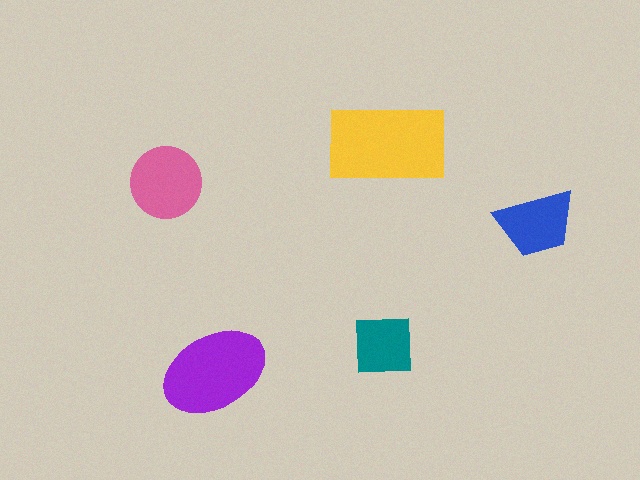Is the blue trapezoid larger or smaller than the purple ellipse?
Smaller.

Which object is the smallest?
The teal square.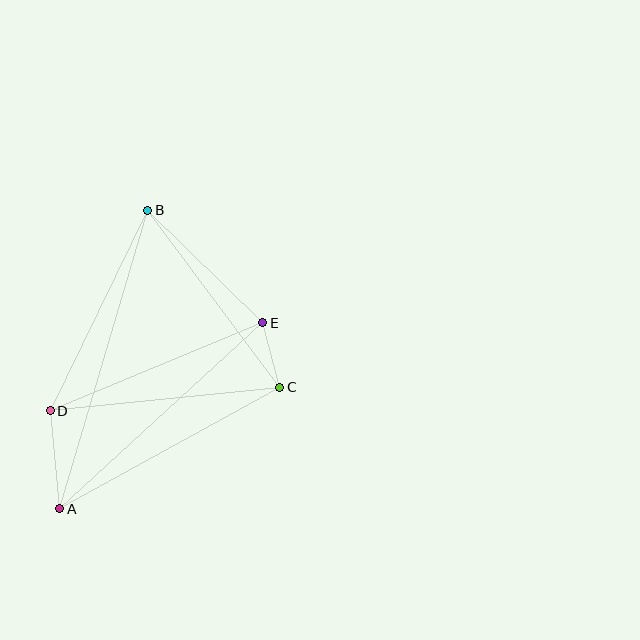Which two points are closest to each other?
Points C and E are closest to each other.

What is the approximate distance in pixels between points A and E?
The distance between A and E is approximately 275 pixels.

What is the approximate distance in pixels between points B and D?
The distance between B and D is approximately 223 pixels.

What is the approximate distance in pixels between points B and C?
The distance between B and C is approximately 221 pixels.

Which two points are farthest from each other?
Points A and B are farthest from each other.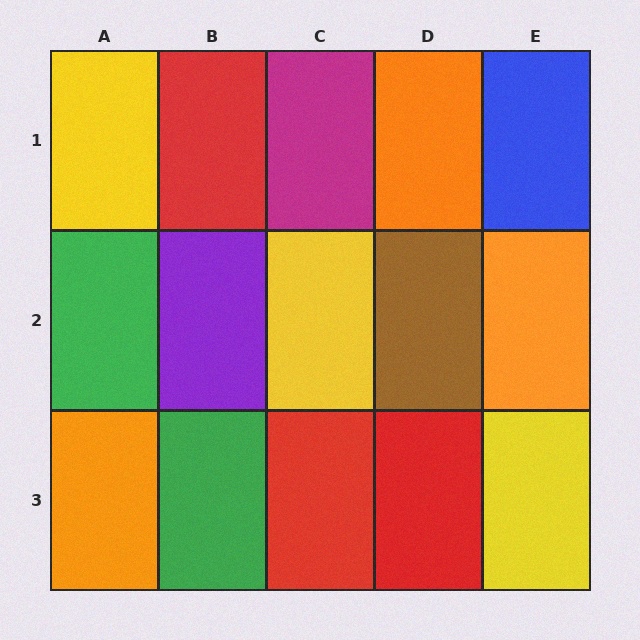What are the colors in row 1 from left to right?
Yellow, red, magenta, orange, blue.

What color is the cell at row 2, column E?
Orange.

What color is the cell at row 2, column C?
Yellow.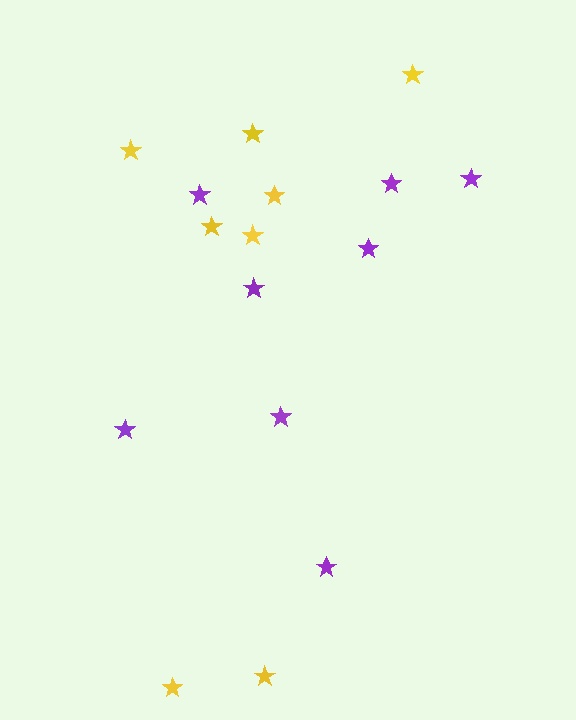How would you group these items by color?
There are 2 groups: one group of yellow stars (8) and one group of purple stars (8).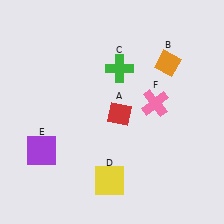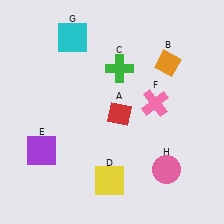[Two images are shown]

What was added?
A cyan square (G), a pink circle (H) were added in Image 2.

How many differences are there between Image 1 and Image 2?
There are 2 differences between the two images.